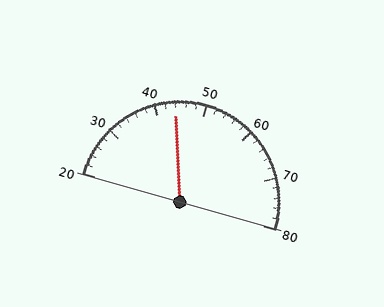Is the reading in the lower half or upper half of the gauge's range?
The reading is in the lower half of the range (20 to 80).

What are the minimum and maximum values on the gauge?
The gauge ranges from 20 to 80.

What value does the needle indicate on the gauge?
The needle indicates approximately 44.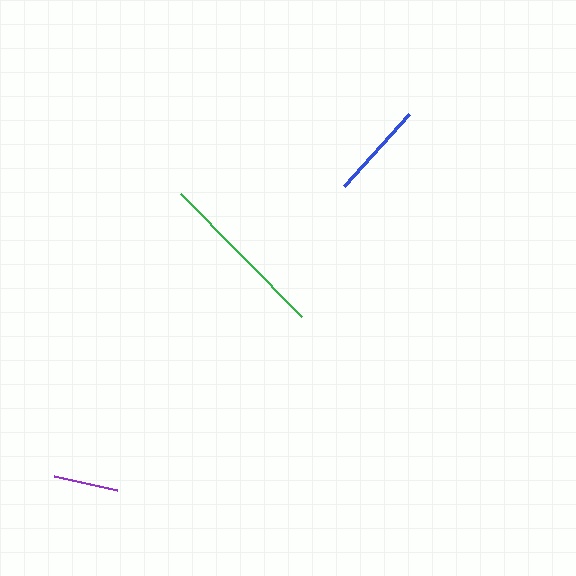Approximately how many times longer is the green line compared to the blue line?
The green line is approximately 1.8 times the length of the blue line.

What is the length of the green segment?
The green segment is approximately 173 pixels long.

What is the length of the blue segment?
The blue segment is approximately 97 pixels long.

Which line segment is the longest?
The green line is the longest at approximately 173 pixels.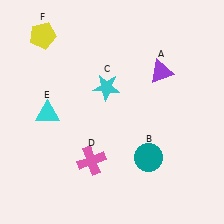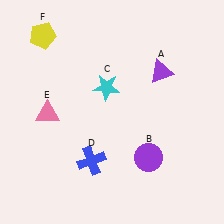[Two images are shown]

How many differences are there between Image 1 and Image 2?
There are 3 differences between the two images.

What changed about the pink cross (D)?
In Image 1, D is pink. In Image 2, it changed to blue.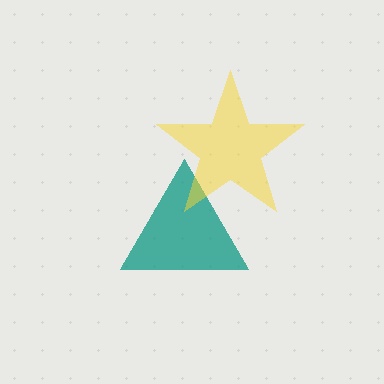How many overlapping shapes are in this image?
There are 2 overlapping shapes in the image.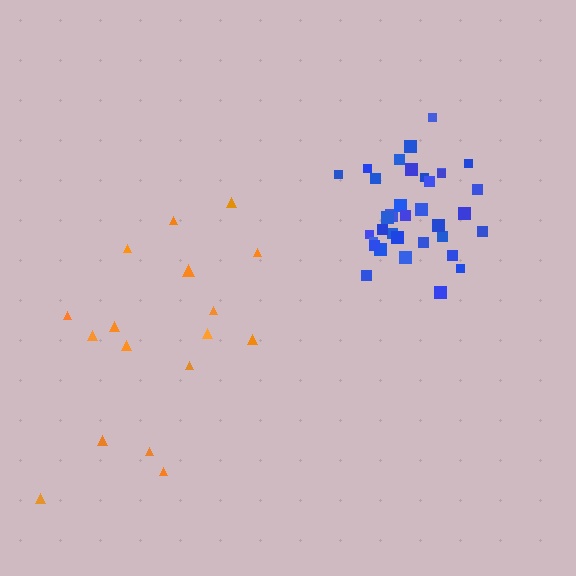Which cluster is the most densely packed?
Blue.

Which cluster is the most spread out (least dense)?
Orange.